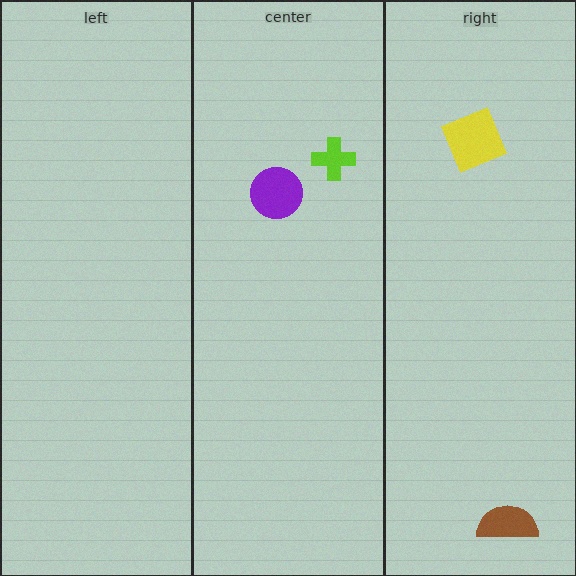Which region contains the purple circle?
The center region.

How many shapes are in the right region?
2.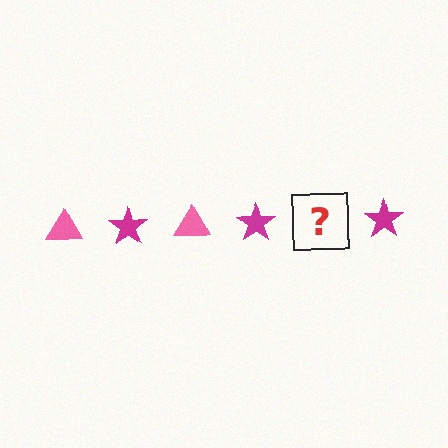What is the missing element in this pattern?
The missing element is a pink triangle.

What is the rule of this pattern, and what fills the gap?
The rule is that the pattern alternates between pink triangle and magenta star. The gap should be filled with a pink triangle.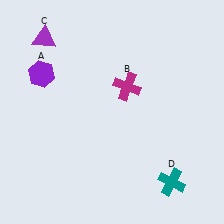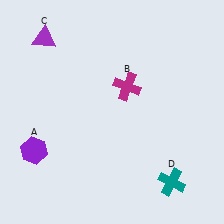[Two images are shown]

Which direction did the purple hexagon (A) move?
The purple hexagon (A) moved down.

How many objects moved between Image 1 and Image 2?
1 object moved between the two images.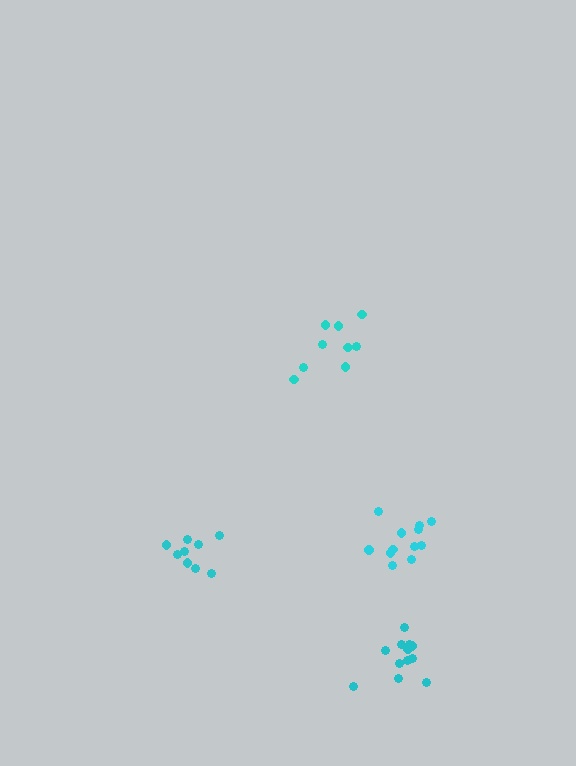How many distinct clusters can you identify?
There are 4 distinct clusters.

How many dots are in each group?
Group 1: 12 dots, Group 2: 12 dots, Group 3: 9 dots, Group 4: 9 dots (42 total).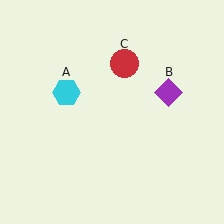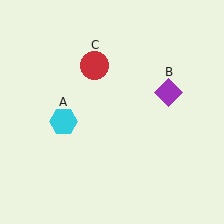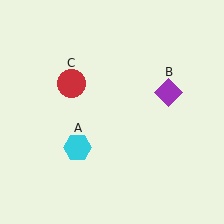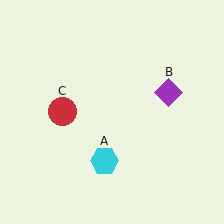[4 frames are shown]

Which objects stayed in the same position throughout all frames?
Purple diamond (object B) remained stationary.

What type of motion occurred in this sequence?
The cyan hexagon (object A), red circle (object C) rotated counterclockwise around the center of the scene.